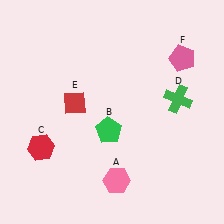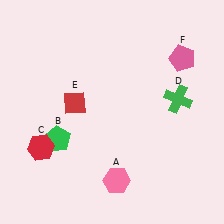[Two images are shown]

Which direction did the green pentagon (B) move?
The green pentagon (B) moved left.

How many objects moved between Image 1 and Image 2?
1 object moved between the two images.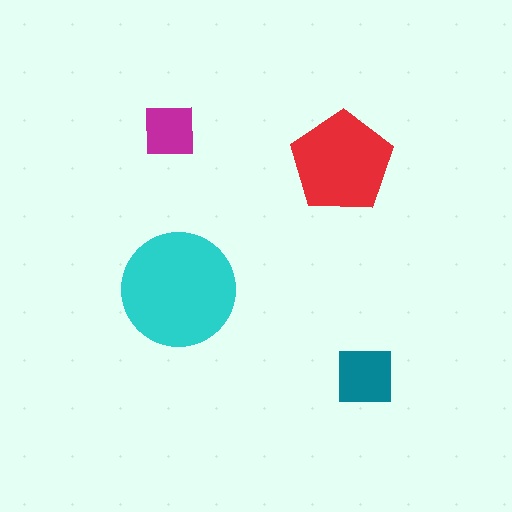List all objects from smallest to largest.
The magenta square, the teal square, the red pentagon, the cyan circle.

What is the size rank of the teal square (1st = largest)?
3rd.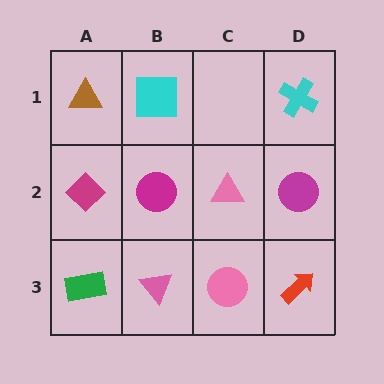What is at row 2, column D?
A magenta circle.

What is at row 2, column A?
A magenta diamond.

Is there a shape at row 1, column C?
No, that cell is empty.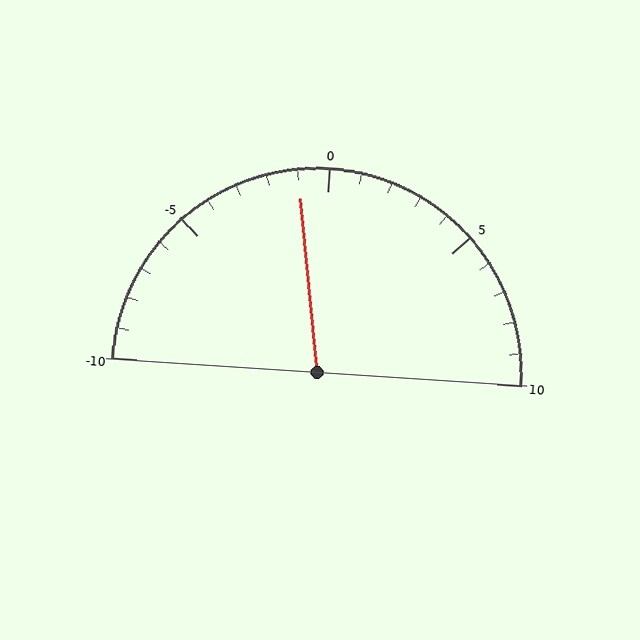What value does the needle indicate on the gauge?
The needle indicates approximately -1.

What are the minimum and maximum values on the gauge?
The gauge ranges from -10 to 10.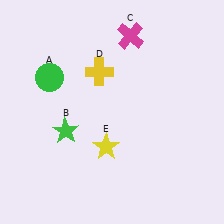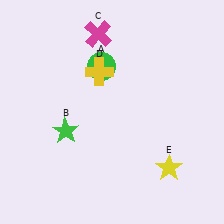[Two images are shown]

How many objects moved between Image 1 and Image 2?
3 objects moved between the two images.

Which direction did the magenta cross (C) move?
The magenta cross (C) moved left.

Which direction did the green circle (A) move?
The green circle (A) moved right.